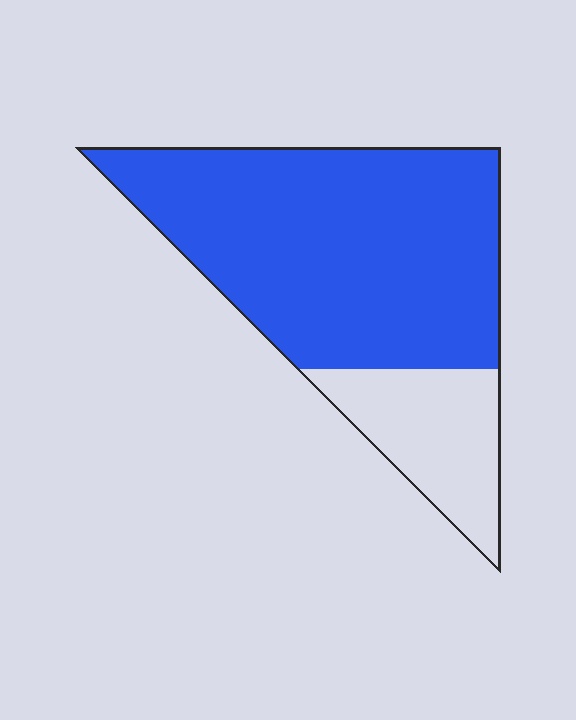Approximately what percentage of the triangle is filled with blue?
Approximately 75%.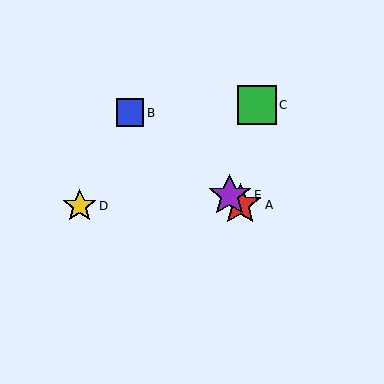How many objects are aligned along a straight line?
3 objects (A, B, E) are aligned along a straight line.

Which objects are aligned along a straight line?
Objects A, B, E are aligned along a straight line.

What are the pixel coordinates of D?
Object D is at (80, 206).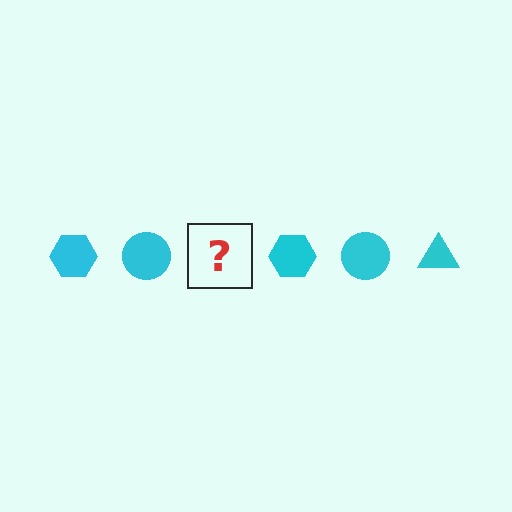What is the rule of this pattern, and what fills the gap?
The rule is that the pattern cycles through hexagon, circle, triangle shapes in cyan. The gap should be filled with a cyan triangle.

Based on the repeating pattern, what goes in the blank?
The blank should be a cyan triangle.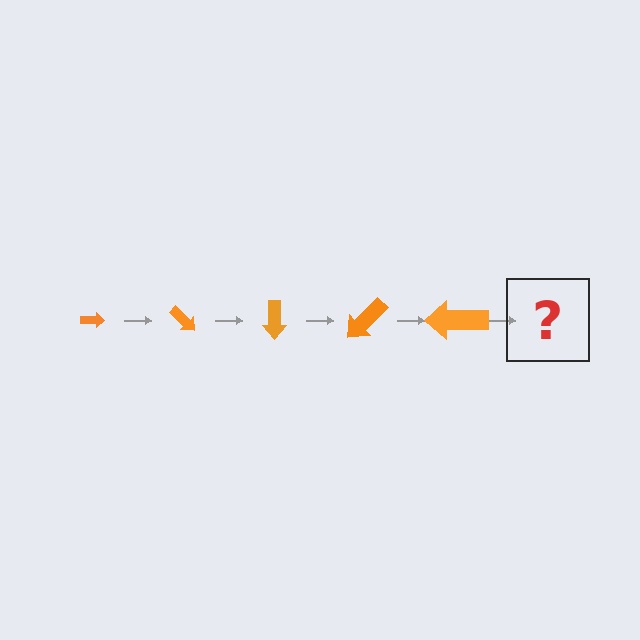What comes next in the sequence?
The next element should be an arrow, larger than the previous one and rotated 225 degrees from the start.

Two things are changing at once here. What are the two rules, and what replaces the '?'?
The two rules are that the arrow grows larger each step and it rotates 45 degrees each step. The '?' should be an arrow, larger than the previous one and rotated 225 degrees from the start.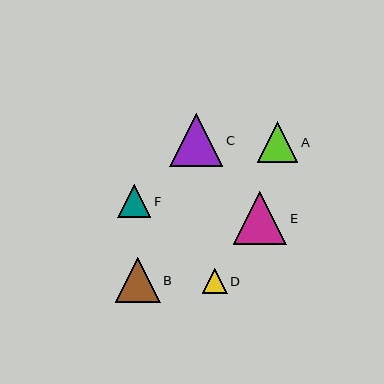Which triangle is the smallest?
Triangle D is the smallest with a size of approximately 25 pixels.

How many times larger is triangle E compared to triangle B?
Triangle E is approximately 1.2 times the size of triangle B.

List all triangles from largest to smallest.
From largest to smallest: E, C, B, A, F, D.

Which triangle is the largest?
Triangle E is the largest with a size of approximately 53 pixels.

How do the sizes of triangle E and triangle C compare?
Triangle E and triangle C are approximately the same size.